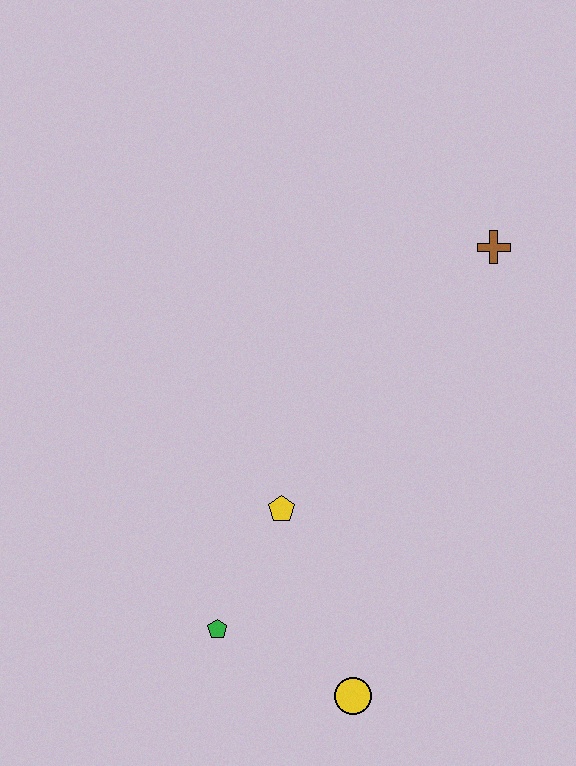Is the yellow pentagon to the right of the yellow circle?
No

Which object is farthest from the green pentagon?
The brown cross is farthest from the green pentagon.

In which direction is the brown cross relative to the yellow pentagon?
The brown cross is above the yellow pentagon.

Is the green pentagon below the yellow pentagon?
Yes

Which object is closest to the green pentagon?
The yellow pentagon is closest to the green pentagon.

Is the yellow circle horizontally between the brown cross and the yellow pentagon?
Yes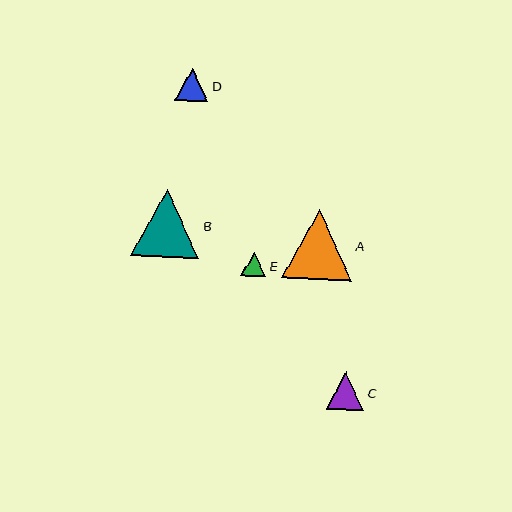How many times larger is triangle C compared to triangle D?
Triangle C is approximately 1.1 times the size of triangle D.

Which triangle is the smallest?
Triangle E is the smallest with a size of approximately 25 pixels.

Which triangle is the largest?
Triangle A is the largest with a size of approximately 70 pixels.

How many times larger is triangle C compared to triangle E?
Triangle C is approximately 1.5 times the size of triangle E.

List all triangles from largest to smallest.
From largest to smallest: A, B, C, D, E.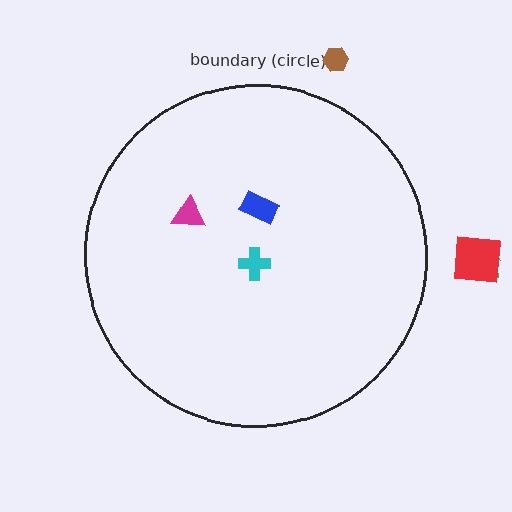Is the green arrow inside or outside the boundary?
Outside.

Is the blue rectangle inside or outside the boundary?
Inside.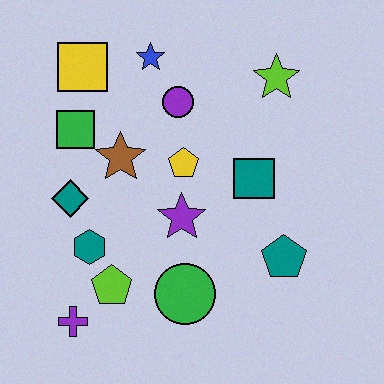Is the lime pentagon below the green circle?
No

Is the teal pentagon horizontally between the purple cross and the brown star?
No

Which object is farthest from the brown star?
The teal pentagon is farthest from the brown star.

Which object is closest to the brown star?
The green square is closest to the brown star.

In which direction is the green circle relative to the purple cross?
The green circle is to the right of the purple cross.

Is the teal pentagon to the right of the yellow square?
Yes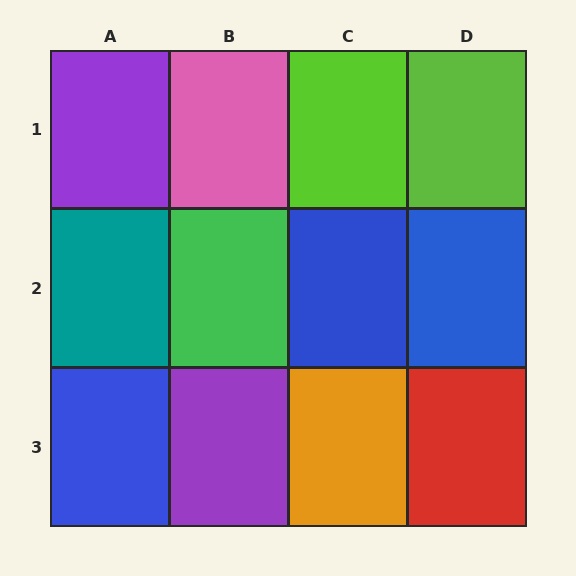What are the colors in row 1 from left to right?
Purple, pink, lime, lime.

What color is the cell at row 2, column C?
Blue.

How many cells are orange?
1 cell is orange.